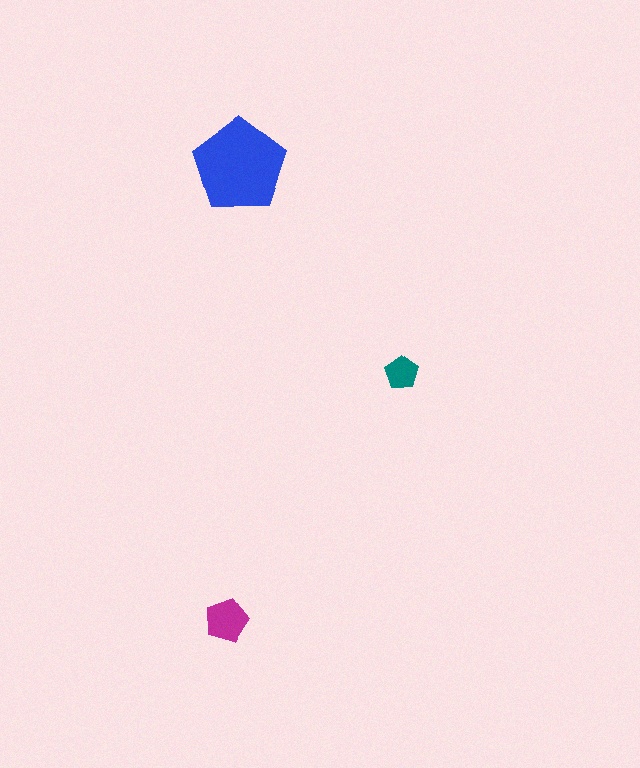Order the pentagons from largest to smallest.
the blue one, the magenta one, the teal one.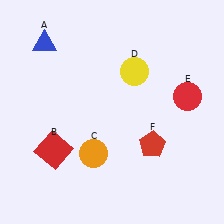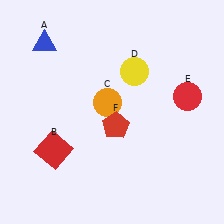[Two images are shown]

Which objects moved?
The objects that moved are: the orange circle (C), the red pentagon (F).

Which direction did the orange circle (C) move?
The orange circle (C) moved up.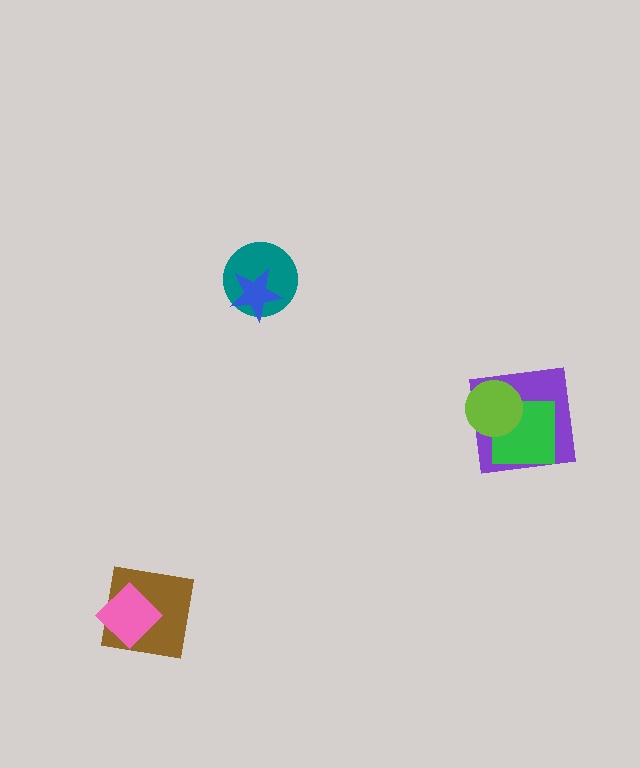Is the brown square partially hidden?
Yes, it is partially covered by another shape.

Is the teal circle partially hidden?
Yes, it is partially covered by another shape.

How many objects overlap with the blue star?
1 object overlaps with the blue star.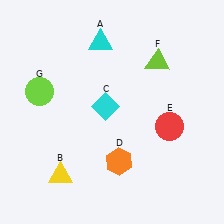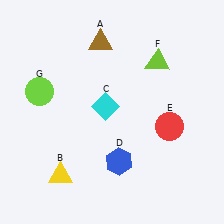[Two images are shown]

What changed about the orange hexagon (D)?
In Image 1, D is orange. In Image 2, it changed to blue.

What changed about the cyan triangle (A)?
In Image 1, A is cyan. In Image 2, it changed to brown.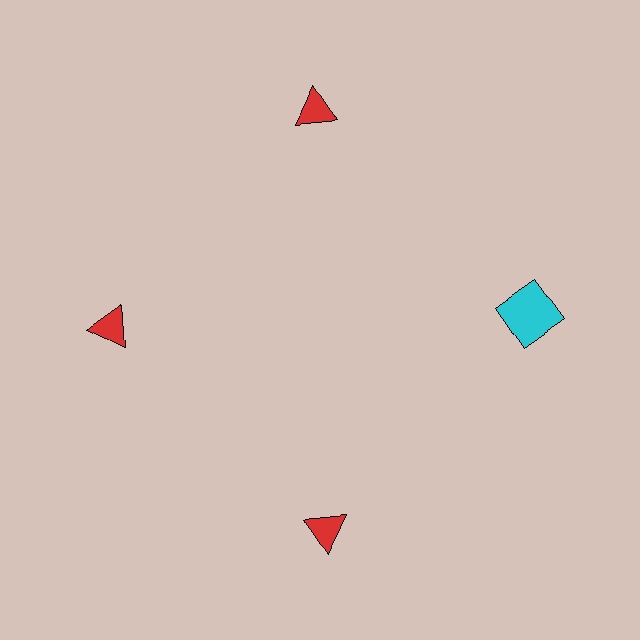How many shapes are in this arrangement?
There are 4 shapes arranged in a ring pattern.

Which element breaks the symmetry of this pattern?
The cyan square at roughly the 3 o'clock position breaks the symmetry. All other shapes are red triangles.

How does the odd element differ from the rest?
It differs in both color (cyan instead of red) and shape (square instead of triangle).